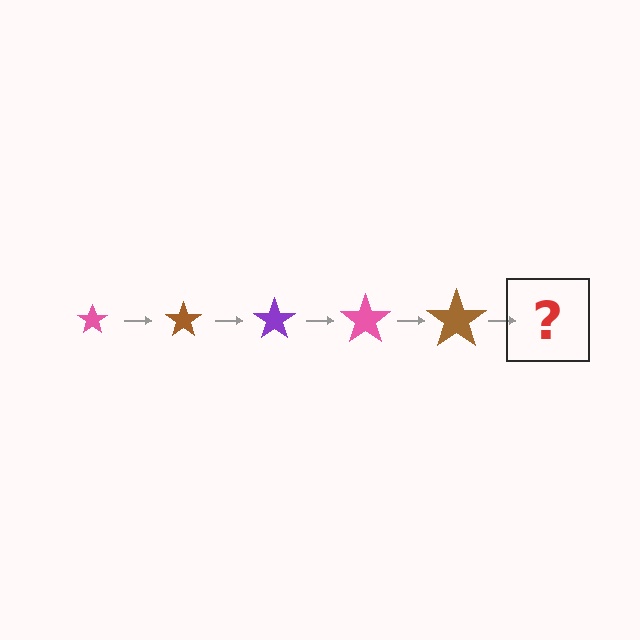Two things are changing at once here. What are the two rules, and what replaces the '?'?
The two rules are that the star grows larger each step and the color cycles through pink, brown, and purple. The '?' should be a purple star, larger than the previous one.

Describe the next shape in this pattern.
It should be a purple star, larger than the previous one.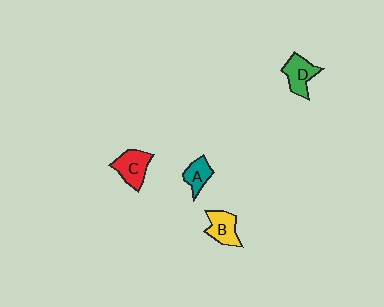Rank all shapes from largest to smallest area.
From largest to smallest: C (red), D (green), B (yellow), A (teal).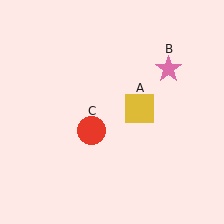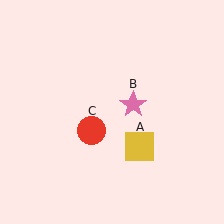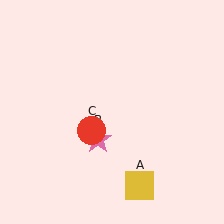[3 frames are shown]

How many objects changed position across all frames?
2 objects changed position: yellow square (object A), pink star (object B).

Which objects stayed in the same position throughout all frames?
Red circle (object C) remained stationary.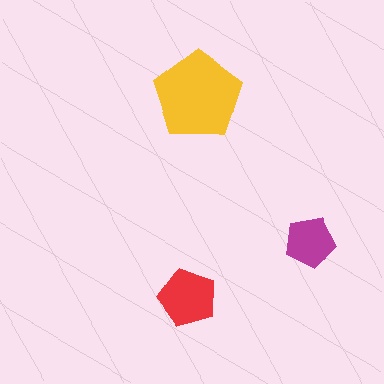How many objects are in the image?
There are 3 objects in the image.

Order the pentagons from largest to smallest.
the yellow one, the red one, the magenta one.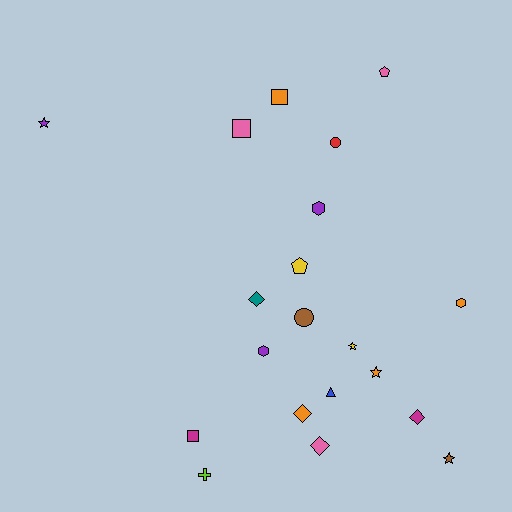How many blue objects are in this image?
There is 1 blue object.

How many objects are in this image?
There are 20 objects.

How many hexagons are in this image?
There are 3 hexagons.